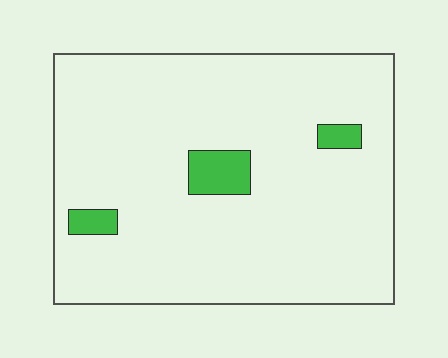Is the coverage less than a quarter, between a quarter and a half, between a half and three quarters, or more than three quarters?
Less than a quarter.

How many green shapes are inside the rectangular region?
3.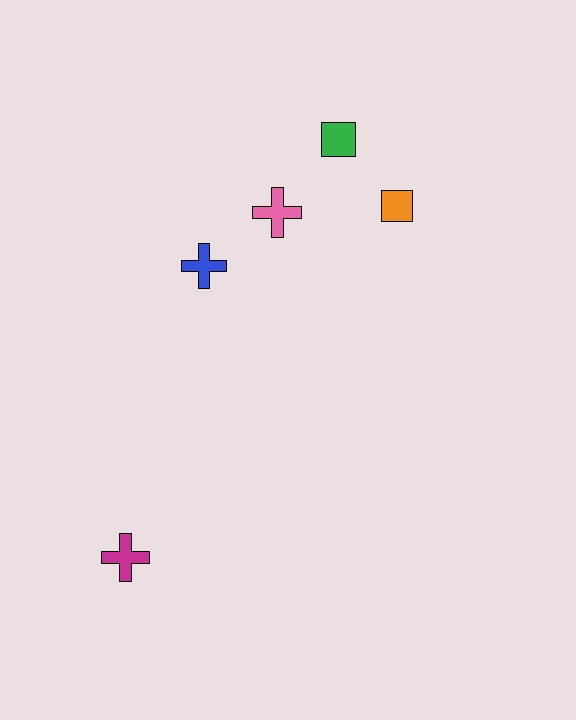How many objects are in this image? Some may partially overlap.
There are 5 objects.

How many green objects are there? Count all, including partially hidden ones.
There is 1 green object.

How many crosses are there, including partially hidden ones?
There are 3 crosses.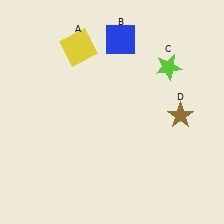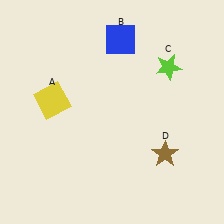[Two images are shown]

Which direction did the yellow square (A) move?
The yellow square (A) moved down.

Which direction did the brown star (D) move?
The brown star (D) moved down.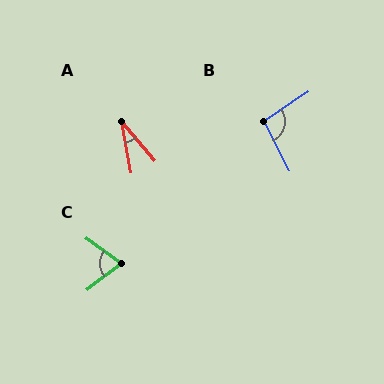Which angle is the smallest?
A, at approximately 30 degrees.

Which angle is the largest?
B, at approximately 97 degrees.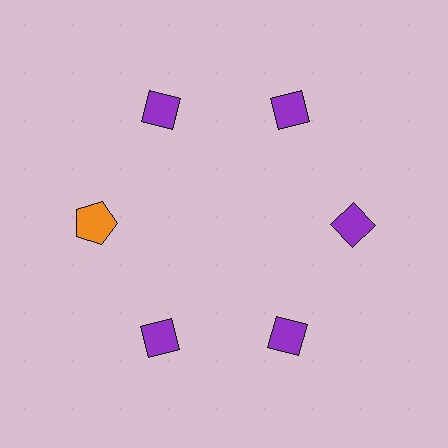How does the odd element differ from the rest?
It differs in both color (orange instead of purple) and shape (pentagon instead of diamond).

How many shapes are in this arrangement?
There are 6 shapes arranged in a ring pattern.